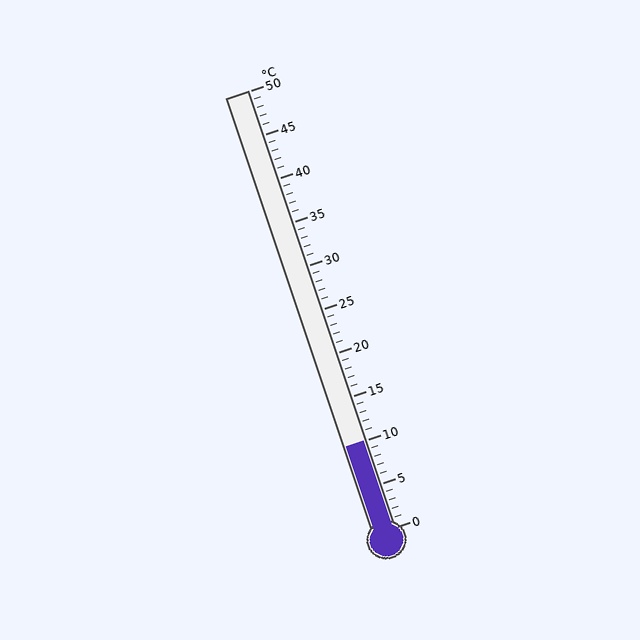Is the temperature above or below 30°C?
The temperature is below 30°C.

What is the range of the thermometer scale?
The thermometer scale ranges from 0°C to 50°C.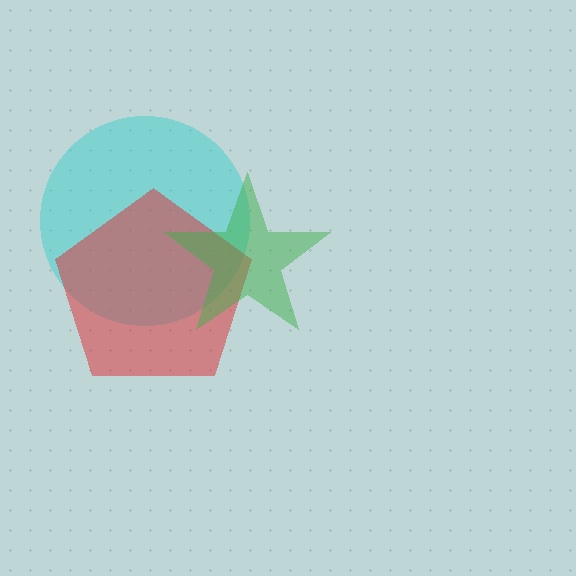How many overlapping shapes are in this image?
There are 3 overlapping shapes in the image.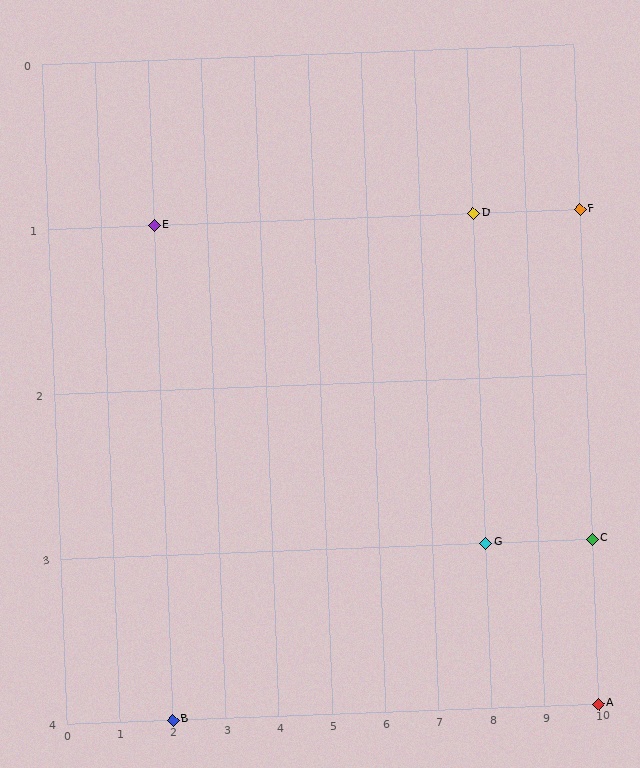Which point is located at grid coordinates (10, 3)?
Point C is at (10, 3).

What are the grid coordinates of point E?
Point E is at grid coordinates (2, 1).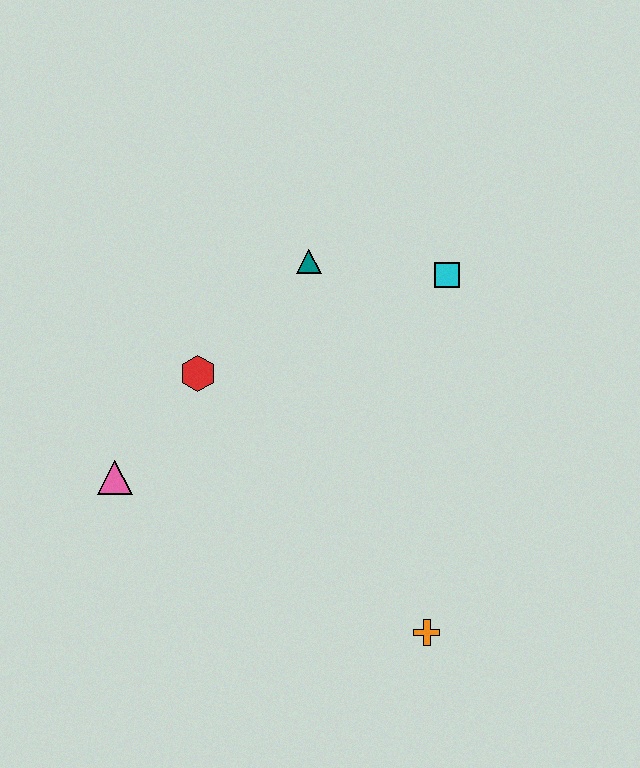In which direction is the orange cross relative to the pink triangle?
The orange cross is to the right of the pink triangle.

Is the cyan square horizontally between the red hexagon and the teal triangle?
No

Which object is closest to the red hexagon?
The pink triangle is closest to the red hexagon.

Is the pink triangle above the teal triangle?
No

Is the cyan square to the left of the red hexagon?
No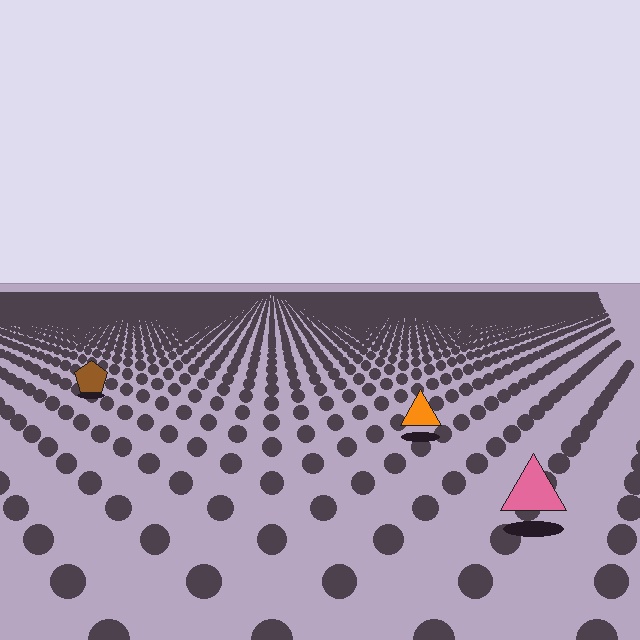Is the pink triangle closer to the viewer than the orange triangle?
Yes. The pink triangle is closer — you can tell from the texture gradient: the ground texture is coarser near it.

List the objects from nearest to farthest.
From nearest to farthest: the pink triangle, the orange triangle, the brown pentagon.